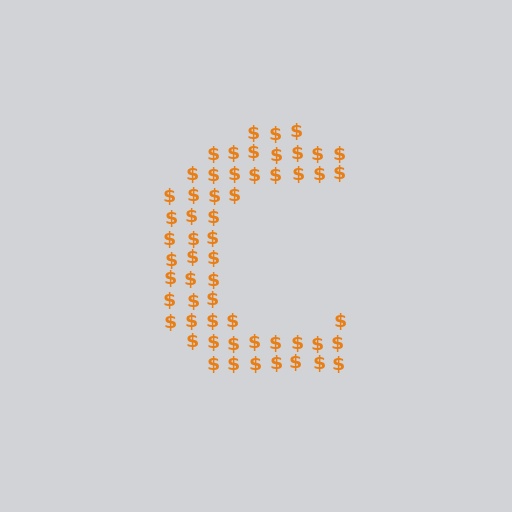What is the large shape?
The large shape is the letter C.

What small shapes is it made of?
It is made of small dollar signs.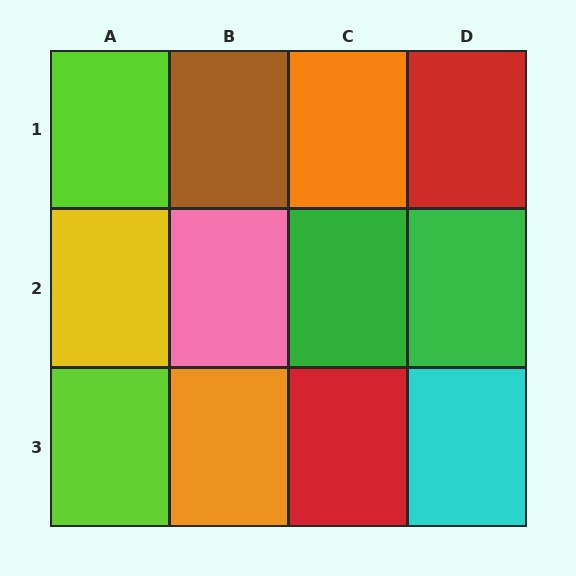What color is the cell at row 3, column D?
Cyan.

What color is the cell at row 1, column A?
Lime.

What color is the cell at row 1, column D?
Red.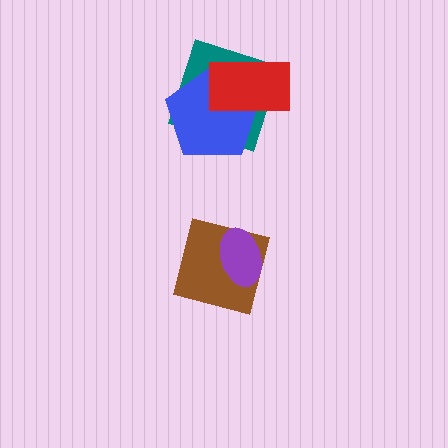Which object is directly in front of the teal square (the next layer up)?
The blue pentagon is directly in front of the teal square.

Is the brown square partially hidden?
Yes, it is partially covered by another shape.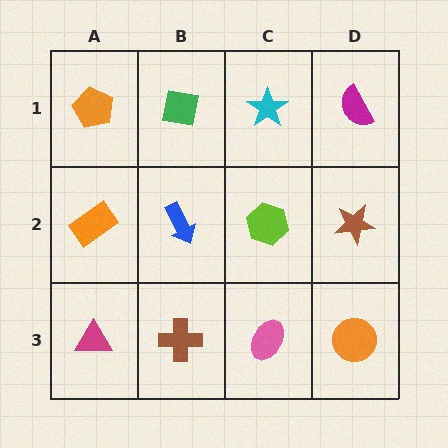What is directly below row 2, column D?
An orange circle.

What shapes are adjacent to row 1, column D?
A brown star (row 2, column D), a cyan star (row 1, column C).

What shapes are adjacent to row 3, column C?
A lime hexagon (row 2, column C), a brown cross (row 3, column B), an orange circle (row 3, column D).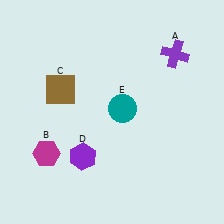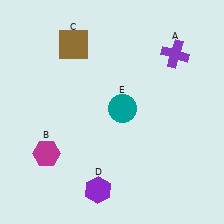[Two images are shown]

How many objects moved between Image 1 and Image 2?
2 objects moved between the two images.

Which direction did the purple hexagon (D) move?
The purple hexagon (D) moved down.